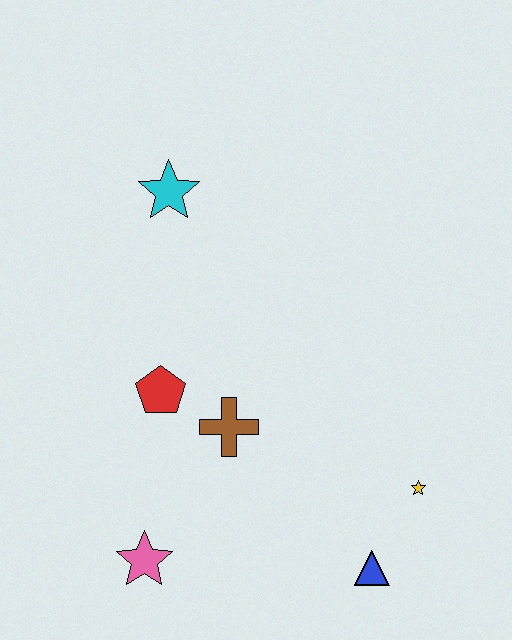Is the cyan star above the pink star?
Yes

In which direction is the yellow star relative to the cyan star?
The yellow star is below the cyan star.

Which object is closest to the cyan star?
The red pentagon is closest to the cyan star.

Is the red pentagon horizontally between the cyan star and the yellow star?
No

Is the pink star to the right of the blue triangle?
No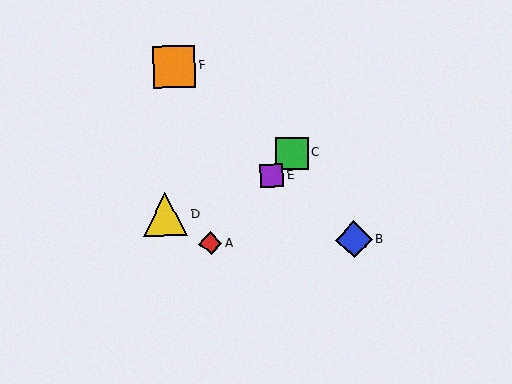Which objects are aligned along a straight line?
Objects A, C, E are aligned along a straight line.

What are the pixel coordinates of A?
Object A is at (210, 243).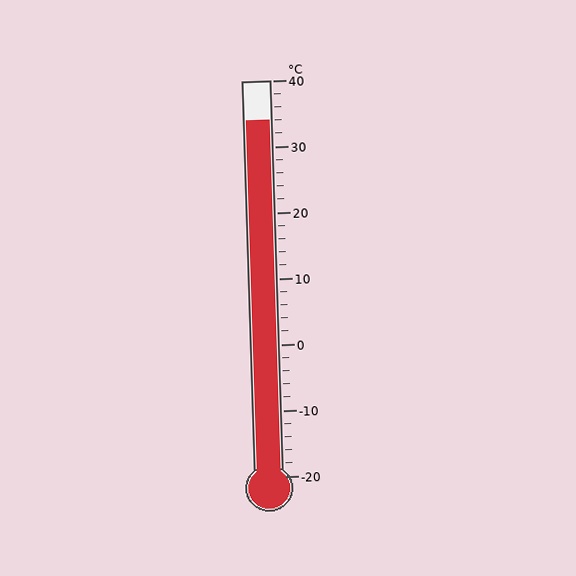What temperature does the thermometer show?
The thermometer shows approximately 34°C.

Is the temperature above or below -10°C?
The temperature is above -10°C.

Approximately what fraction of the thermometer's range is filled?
The thermometer is filled to approximately 90% of its range.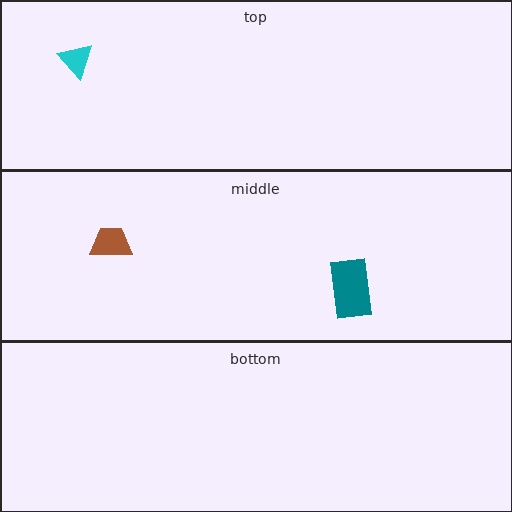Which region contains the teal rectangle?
The middle region.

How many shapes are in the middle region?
2.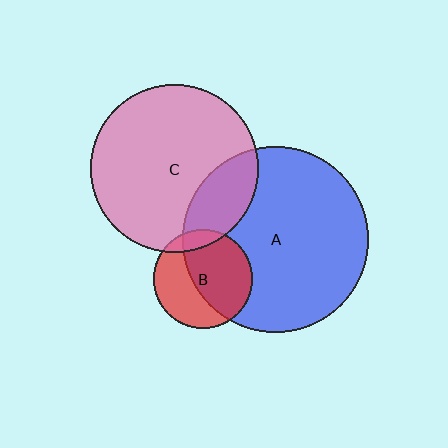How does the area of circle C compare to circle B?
Approximately 2.9 times.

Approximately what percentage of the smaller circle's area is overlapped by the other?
Approximately 10%.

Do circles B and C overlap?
Yes.